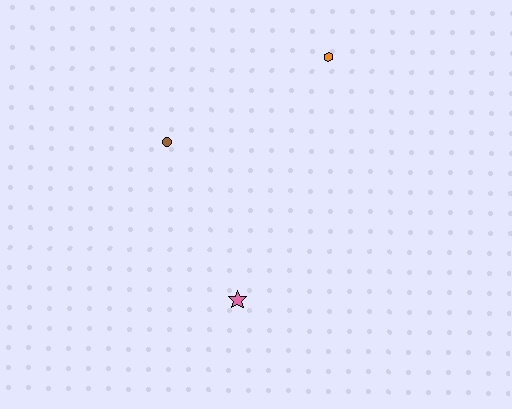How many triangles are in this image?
There are no triangles.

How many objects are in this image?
There are 3 objects.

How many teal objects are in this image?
There are no teal objects.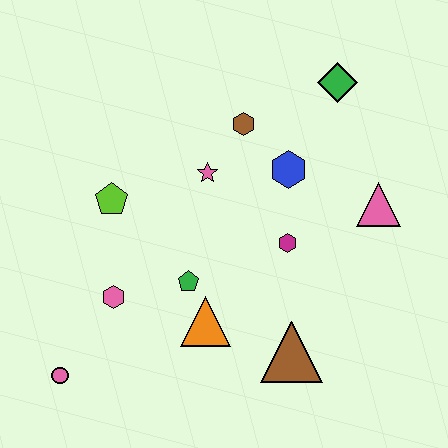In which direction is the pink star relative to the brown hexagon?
The pink star is below the brown hexagon.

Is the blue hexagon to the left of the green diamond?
Yes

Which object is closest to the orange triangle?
The green pentagon is closest to the orange triangle.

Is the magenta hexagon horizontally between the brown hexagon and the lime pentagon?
No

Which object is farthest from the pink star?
The pink circle is farthest from the pink star.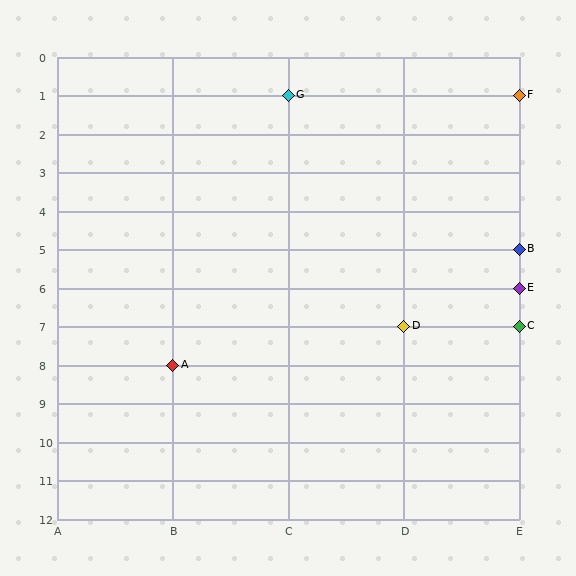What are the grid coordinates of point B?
Point B is at grid coordinates (E, 5).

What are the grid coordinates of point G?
Point G is at grid coordinates (C, 1).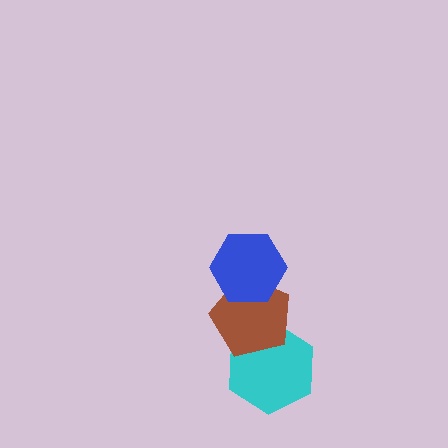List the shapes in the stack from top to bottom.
From top to bottom: the blue hexagon, the brown pentagon, the cyan hexagon.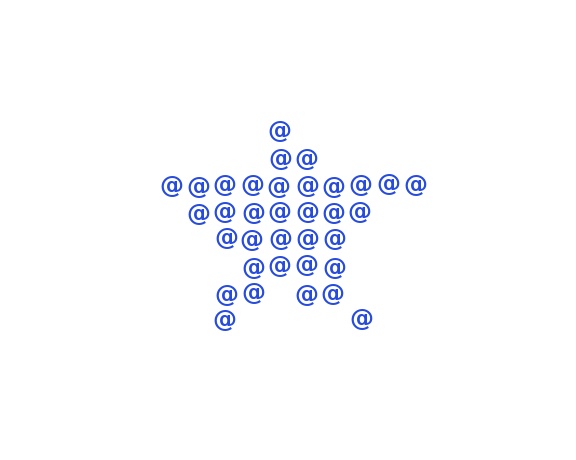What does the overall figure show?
The overall figure shows a star.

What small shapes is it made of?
It is made of small at signs.